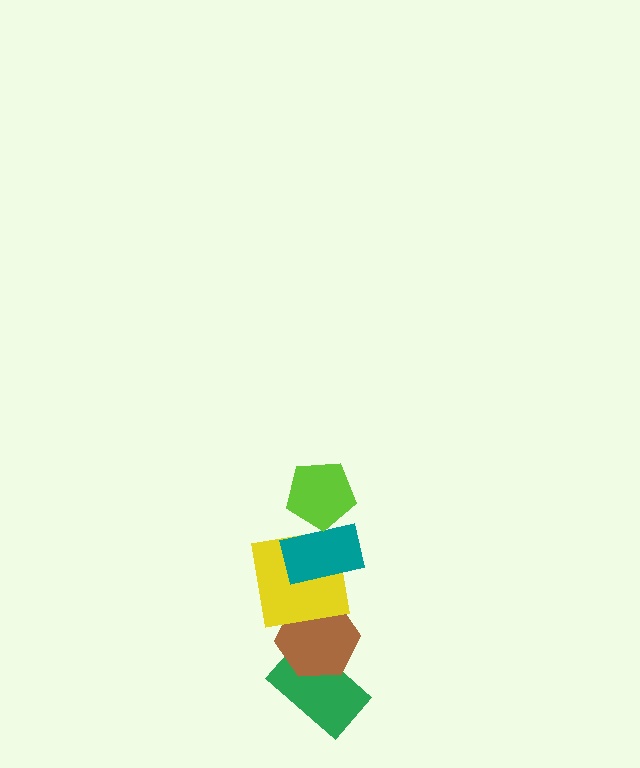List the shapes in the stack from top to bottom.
From top to bottom: the lime pentagon, the teal rectangle, the yellow square, the brown hexagon, the green rectangle.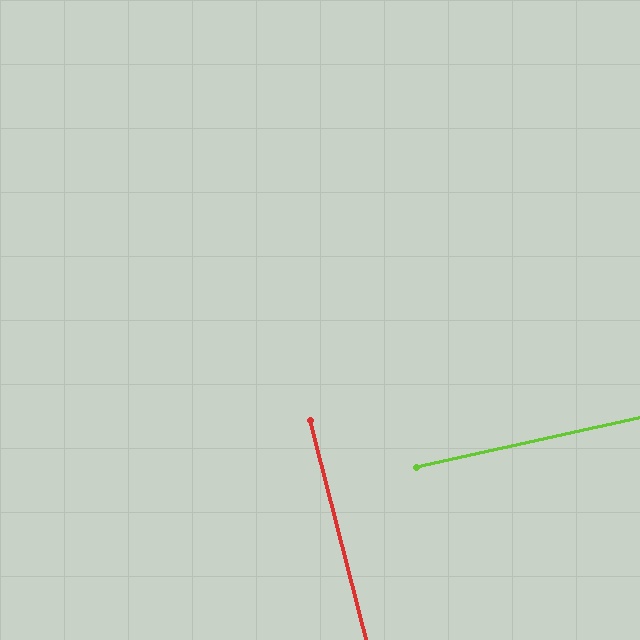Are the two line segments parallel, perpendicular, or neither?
Perpendicular — they meet at approximately 88°.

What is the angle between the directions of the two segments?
Approximately 88 degrees.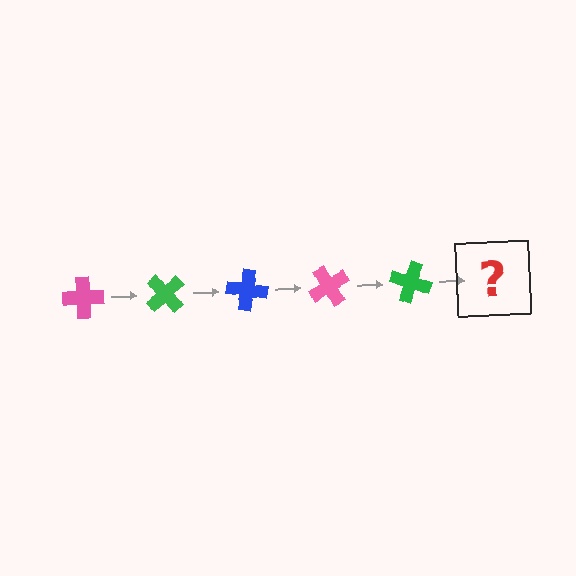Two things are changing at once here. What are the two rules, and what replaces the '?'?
The two rules are that it rotates 50 degrees each step and the color cycles through pink, green, and blue. The '?' should be a blue cross, rotated 250 degrees from the start.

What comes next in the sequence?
The next element should be a blue cross, rotated 250 degrees from the start.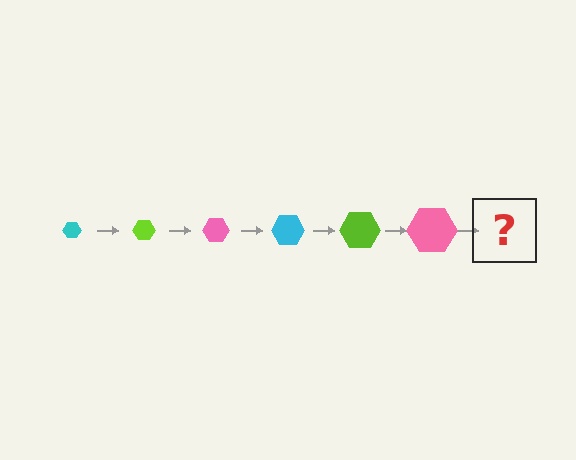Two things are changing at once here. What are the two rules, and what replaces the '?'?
The two rules are that the hexagon grows larger each step and the color cycles through cyan, lime, and pink. The '?' should be a cyan hexagon, larger than the previous one.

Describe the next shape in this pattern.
It should be a cyan hexagon, larger than the previous one.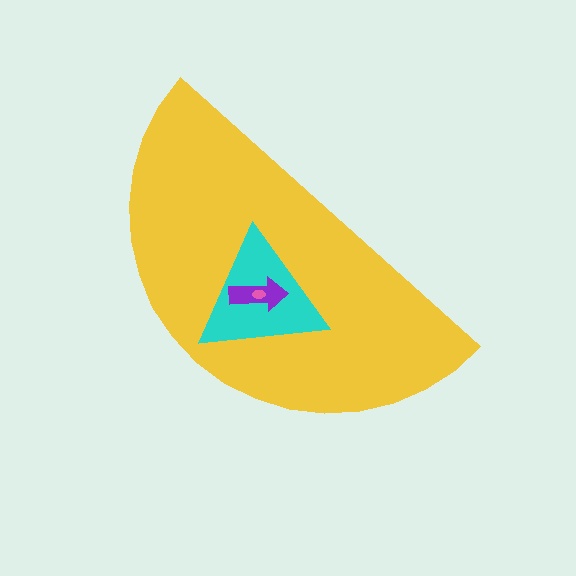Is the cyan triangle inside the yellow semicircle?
Yes.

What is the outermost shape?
The yellow semicircle.